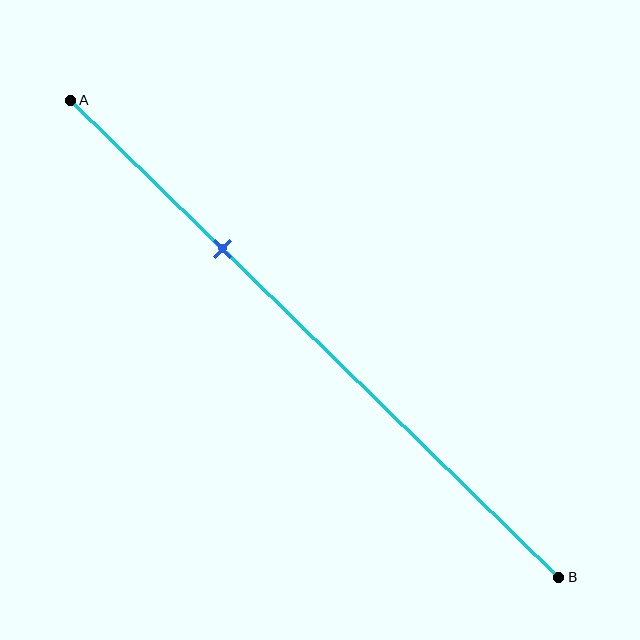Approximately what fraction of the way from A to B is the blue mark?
The blue mark is approximately 30% of the way from A to B.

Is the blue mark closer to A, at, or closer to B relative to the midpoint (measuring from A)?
The blue mark is closer to point A than the midpoint of segment AB.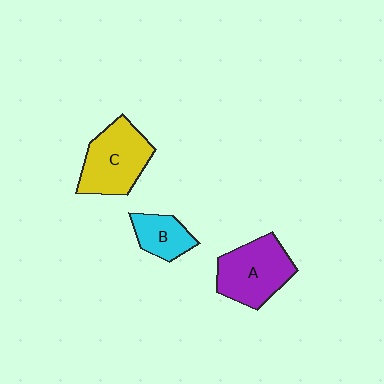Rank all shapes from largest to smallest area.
From largest to smallest: C (yellow), A (purple), B (cyan).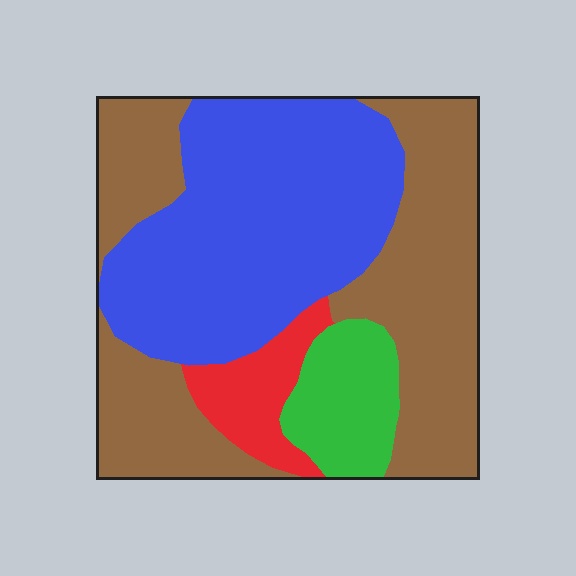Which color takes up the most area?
Brown, at roughly 45%.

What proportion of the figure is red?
Red covers around 10% of the figure.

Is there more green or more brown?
Brown.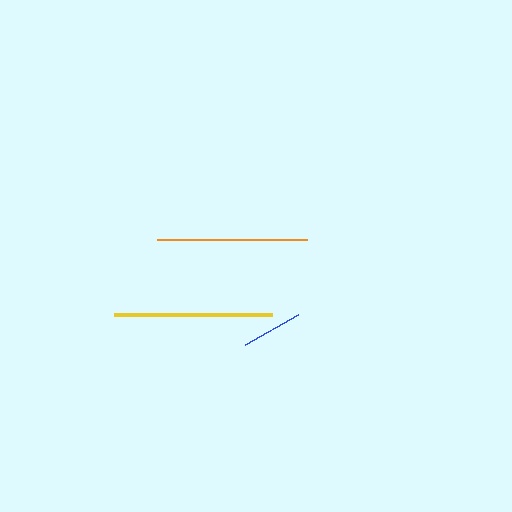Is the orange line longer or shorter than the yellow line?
The yellow line is longer than the orange line.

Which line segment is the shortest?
The blue line is the shortest at approximately 61 pixels.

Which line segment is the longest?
The yellow line is the longest at approximately 158 pixels.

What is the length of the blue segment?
The blue segment is approximately 61 pixels long.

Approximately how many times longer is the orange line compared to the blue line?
The orange line is approximately 2.5 times the length of the blue line.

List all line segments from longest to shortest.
From longest to shortest: yellow, orange, blue.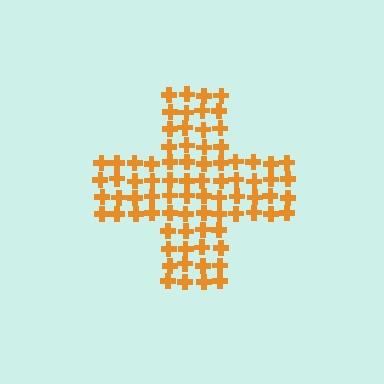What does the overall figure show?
The overall figure shows a cross.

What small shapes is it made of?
It is made of small crosses.